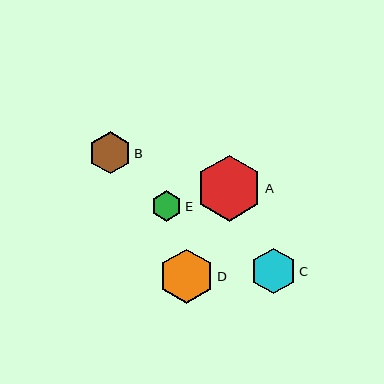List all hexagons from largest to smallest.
From largest to smallest: A, D, C, B, E.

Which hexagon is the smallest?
Hexagon E is the smallest with a size of approximately 31 pixels.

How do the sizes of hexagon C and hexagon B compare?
Hexagon C and hexagon B are approximately the same size.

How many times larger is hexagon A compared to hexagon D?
Hexagon A is approximately 1.2 times the size of hexagon D.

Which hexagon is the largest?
Hexagon A is the largest with a size of approximately 66 pixels.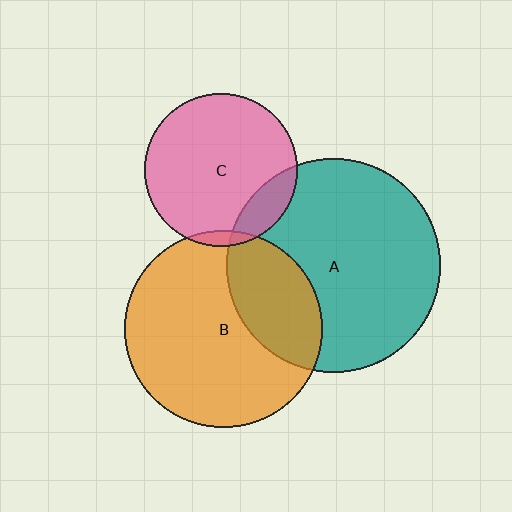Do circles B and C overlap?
Yes.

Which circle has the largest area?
Circle A (teal).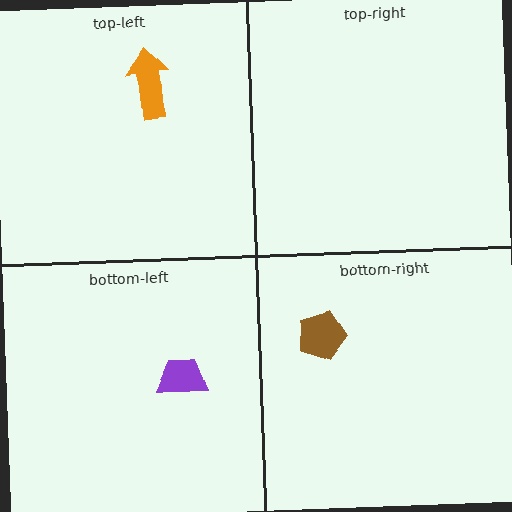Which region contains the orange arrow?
The top-left region.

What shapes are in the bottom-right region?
The brown pentagon.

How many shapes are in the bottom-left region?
1.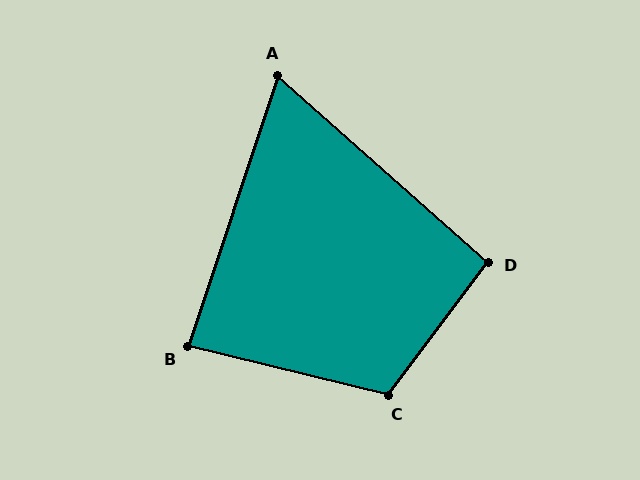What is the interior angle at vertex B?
Approximately 85 degrees (approximately right).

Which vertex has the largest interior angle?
C, at approximately 113 degrees.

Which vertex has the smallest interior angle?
A, at approximately 67 degrees.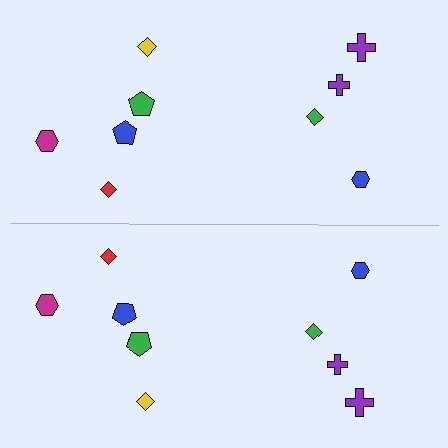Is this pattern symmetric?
Yes, this pattern has bilateral (reflection) symmetry.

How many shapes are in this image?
There are 18 shapes in this image.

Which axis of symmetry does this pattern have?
The pattern has a horizontal axis of symmetry running through the center of the image.